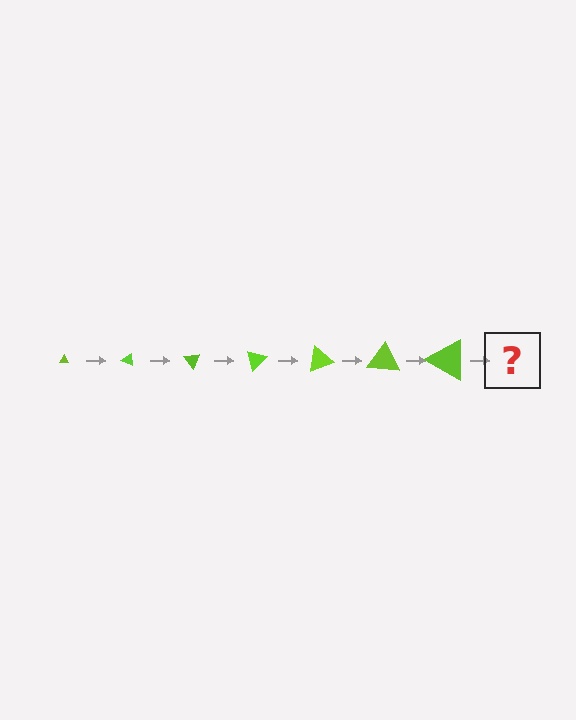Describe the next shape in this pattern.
It should be a triangle, larger than the previous one and rotated 175 degrees from the start.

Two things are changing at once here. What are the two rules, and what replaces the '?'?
The two rules are that the triangle grows larger each step and it rotates 25 degrees each step. The '?' should be a triangle, larger than the previous one and rotated 175 degrees from the start.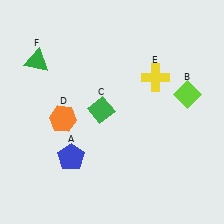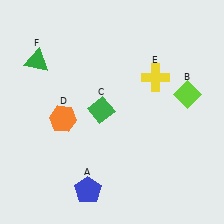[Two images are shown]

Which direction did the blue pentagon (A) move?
The blue pentagon (A) moved down.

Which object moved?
The blue pentagon (A) moved down.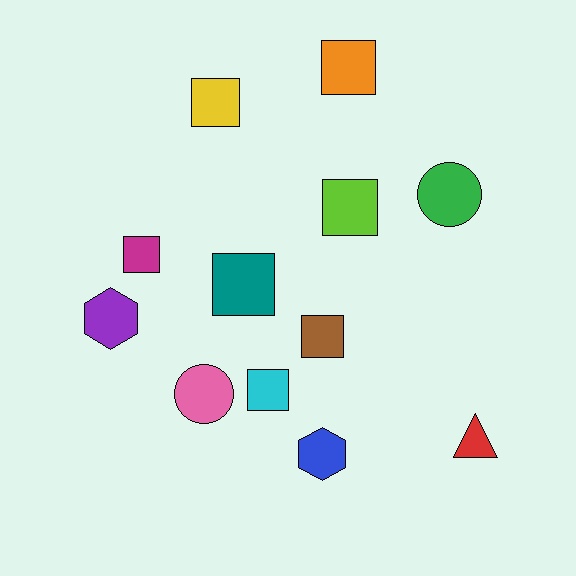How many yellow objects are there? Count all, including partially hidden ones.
There is 1 yellow object.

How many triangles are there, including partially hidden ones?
There is 1 triangle.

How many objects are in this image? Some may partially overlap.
There are 12 objects.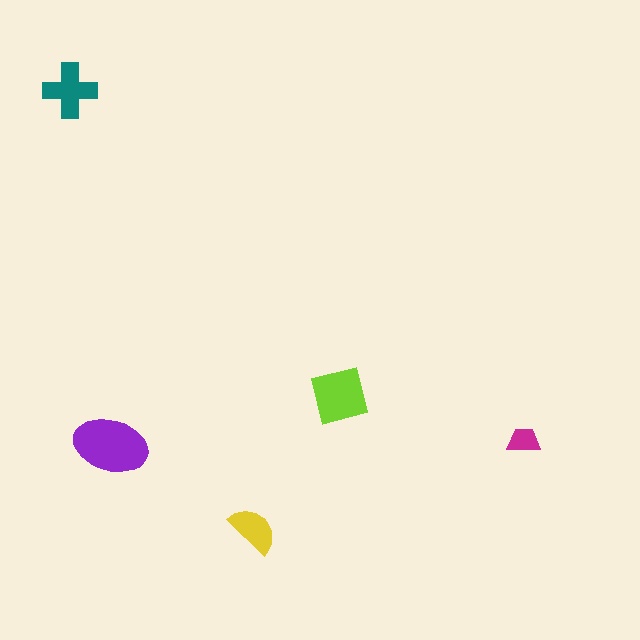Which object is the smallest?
The magenta trapezoid.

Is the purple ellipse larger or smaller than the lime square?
Larger.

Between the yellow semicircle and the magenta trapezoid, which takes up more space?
The yellow semicircle.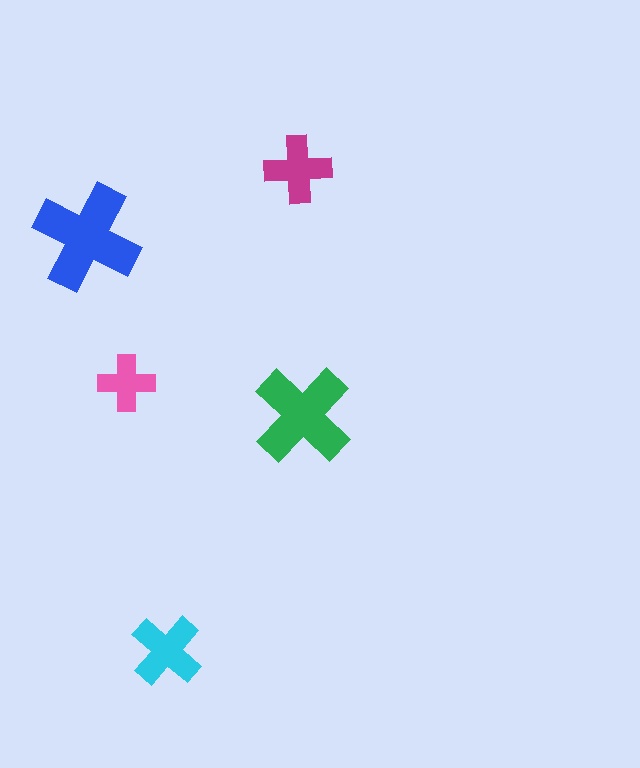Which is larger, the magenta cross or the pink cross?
The magenta one.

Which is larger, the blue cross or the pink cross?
The blue one.